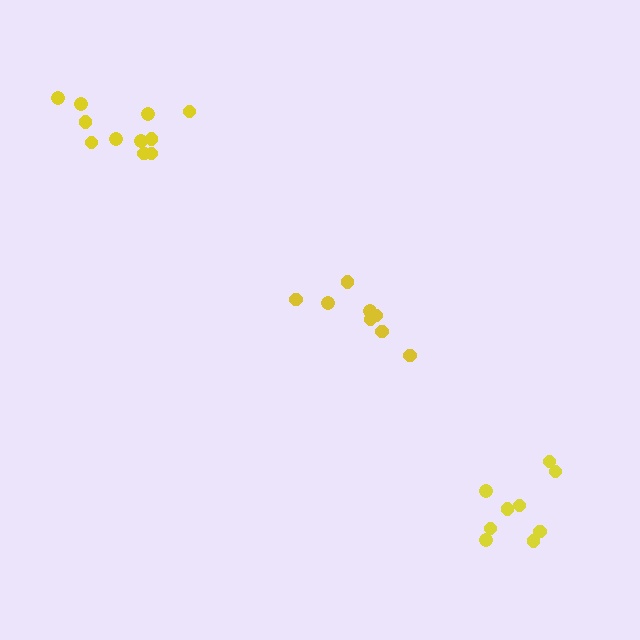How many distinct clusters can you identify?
There are 3 distinct clusters.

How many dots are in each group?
Group 1: 8 dots, Group 2: 11 dots, Group 3: 9 dots (28 total).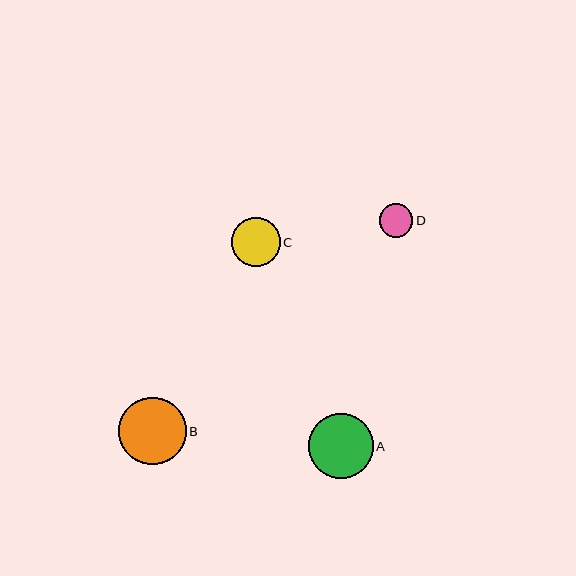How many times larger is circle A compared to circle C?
Circle A is approximately 1.3 times the size of circle C.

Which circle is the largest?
Circle B is the largest with a size of approximately 68 pixels.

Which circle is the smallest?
Circle D is the smallest with a size of approximately 33 pixels.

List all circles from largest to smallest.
From largest to smallest: B, A, C, D.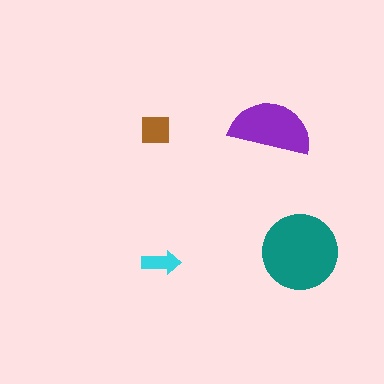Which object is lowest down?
The cyan arrow is bottommost.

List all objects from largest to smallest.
The teal circle, the purple semicircle, the brown square, the cyan arrow.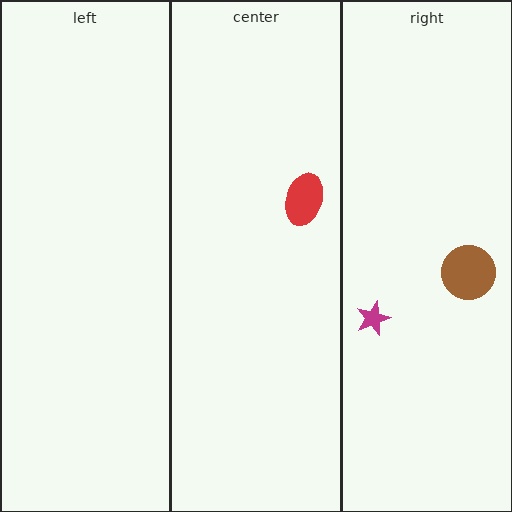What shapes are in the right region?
The magenta star, the brown circle.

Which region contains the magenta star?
The right region.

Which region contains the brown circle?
The right region.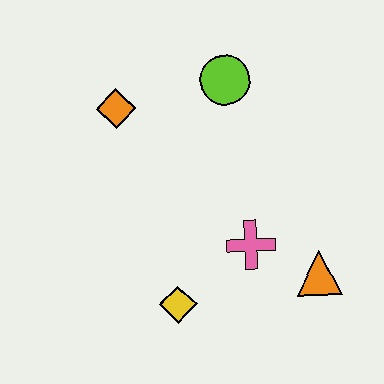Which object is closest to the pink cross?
The orange triangle is closest to the pink cross.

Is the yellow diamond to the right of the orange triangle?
No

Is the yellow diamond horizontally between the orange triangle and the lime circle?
No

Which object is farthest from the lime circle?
The yellow diamond is farthest from the lime circle.